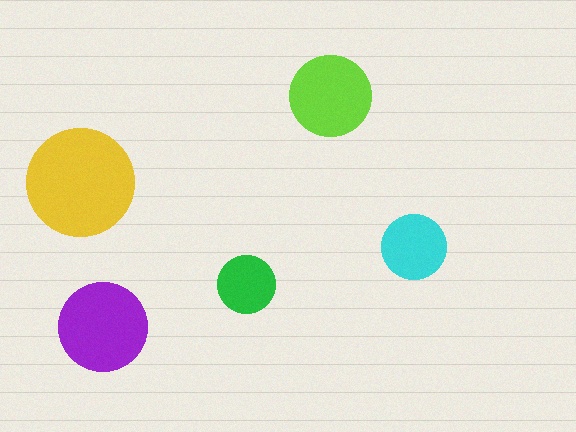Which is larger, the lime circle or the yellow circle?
The yellow one.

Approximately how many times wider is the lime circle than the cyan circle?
About 1.5 times wider.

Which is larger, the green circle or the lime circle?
The lime one.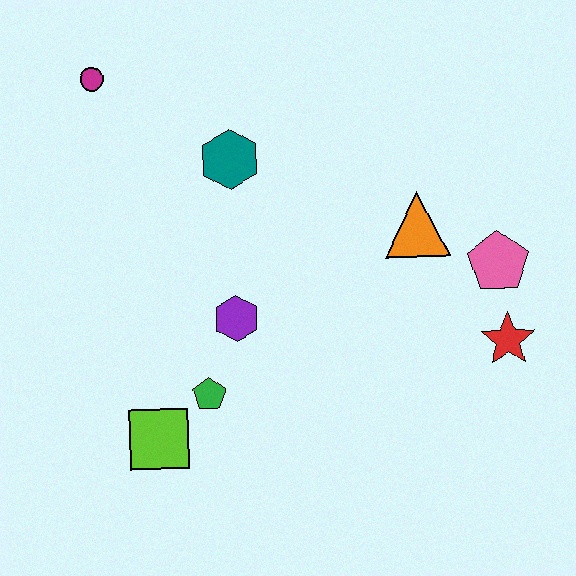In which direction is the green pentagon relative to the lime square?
The green pentagon is to the right of the lime square.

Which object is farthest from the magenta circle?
The red star is farthest from the magenta circle.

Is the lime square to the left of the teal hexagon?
Yes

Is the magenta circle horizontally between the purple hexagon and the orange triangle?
No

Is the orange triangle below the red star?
No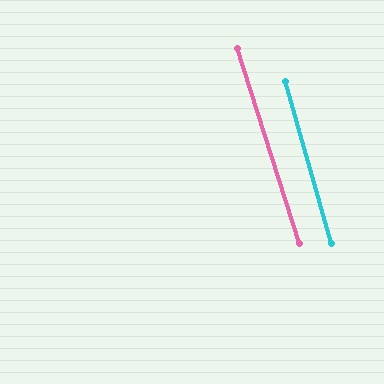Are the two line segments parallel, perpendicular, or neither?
Parallel — their directions differ by only 1.6°.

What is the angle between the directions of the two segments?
Approximately 2 degrees.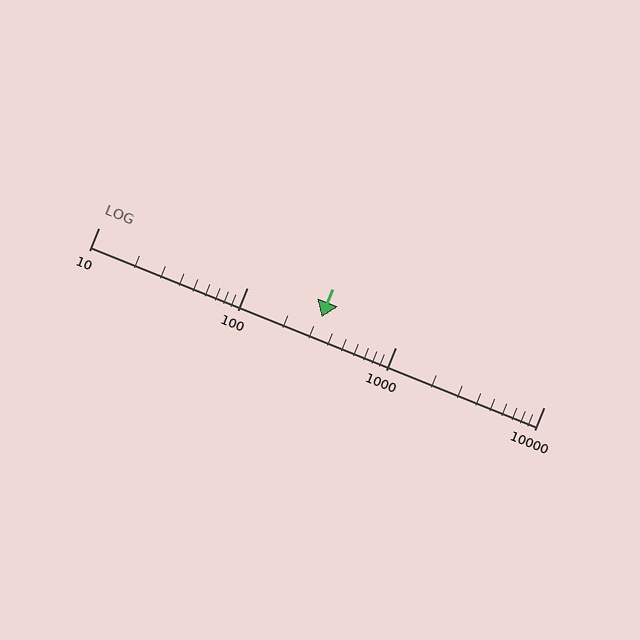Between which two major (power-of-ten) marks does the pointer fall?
The pointer is between 100 and 1000.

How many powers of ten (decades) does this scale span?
The scale spans 3 decades, from 10 to 10000.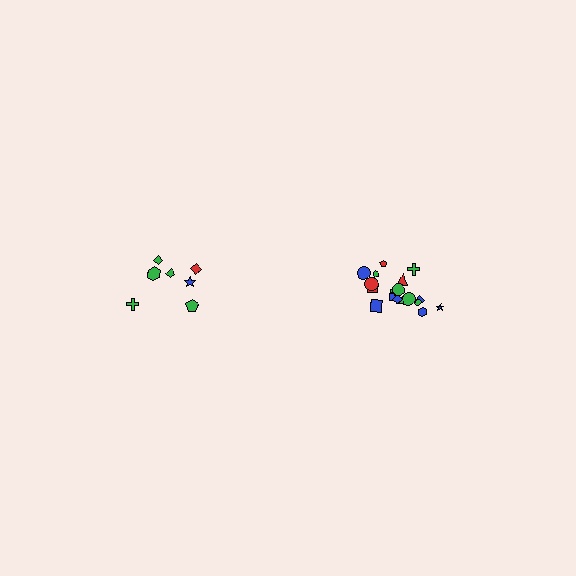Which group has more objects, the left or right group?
The right group.